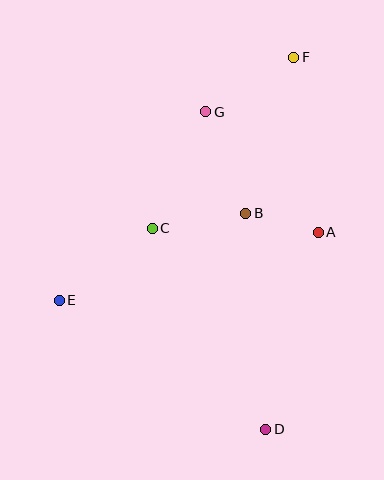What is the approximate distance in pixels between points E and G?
The distance between E and G is approximately 239 pixels.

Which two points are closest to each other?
Points A and B are closest to each other.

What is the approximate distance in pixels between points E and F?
The distance between E and F is approximately 338 pixels.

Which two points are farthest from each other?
Points D and F are farthest from each other.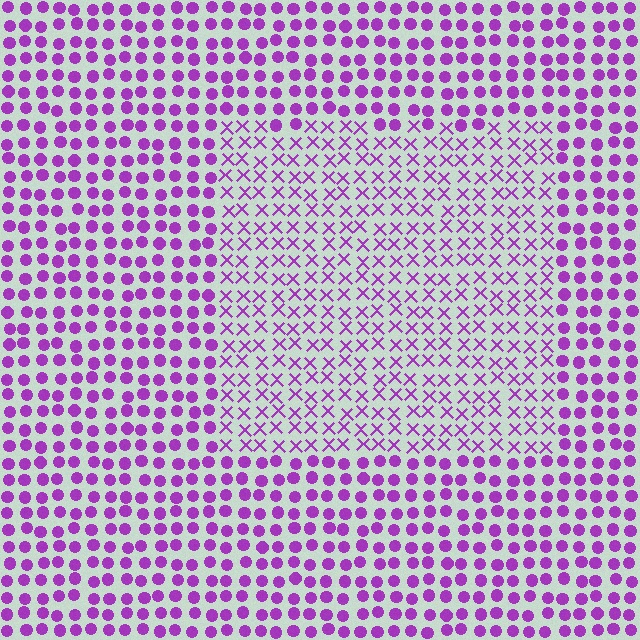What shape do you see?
I see a rectangle.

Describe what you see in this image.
The image is filled with small purple elements arranged in a uniform grid. A rectangle-shaped region contains X marks, while the surrounding area contains circles. The boundary is defined purely by the change in element shape.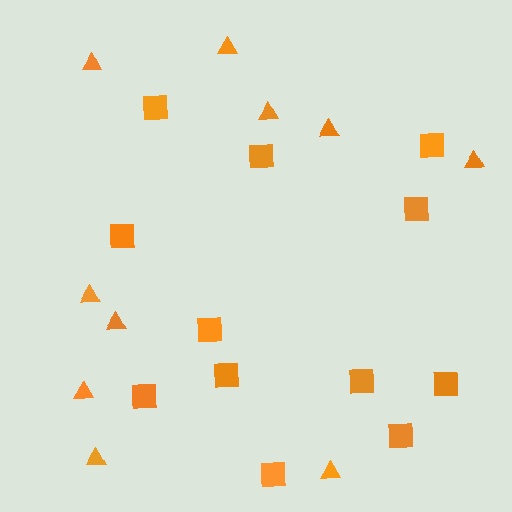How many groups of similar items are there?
There are 2 groups: one group of triangles (10) and one group of squares (12).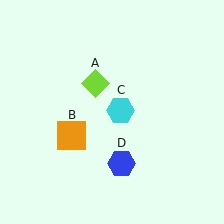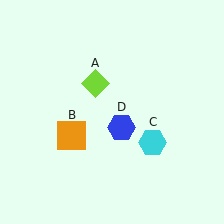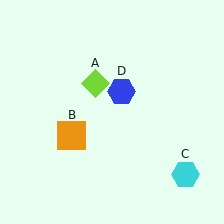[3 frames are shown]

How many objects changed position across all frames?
2 objects changed position: cyan hexagon (object C), blue hexagon (object D).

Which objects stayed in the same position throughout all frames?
Lime diamond (object A) and orange square (object B) remained stationary.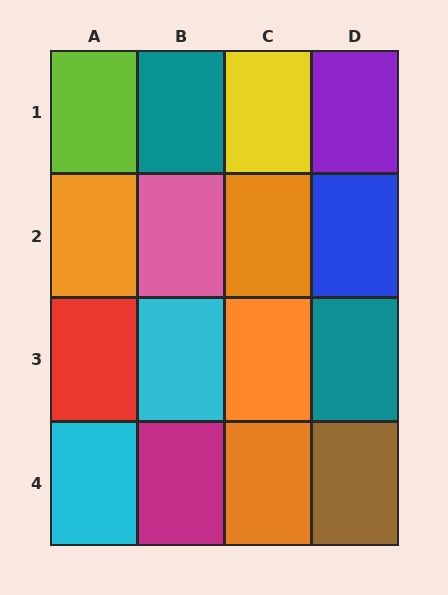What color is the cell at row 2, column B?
Pink.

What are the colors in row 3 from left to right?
Red, cyan, orange, teal.